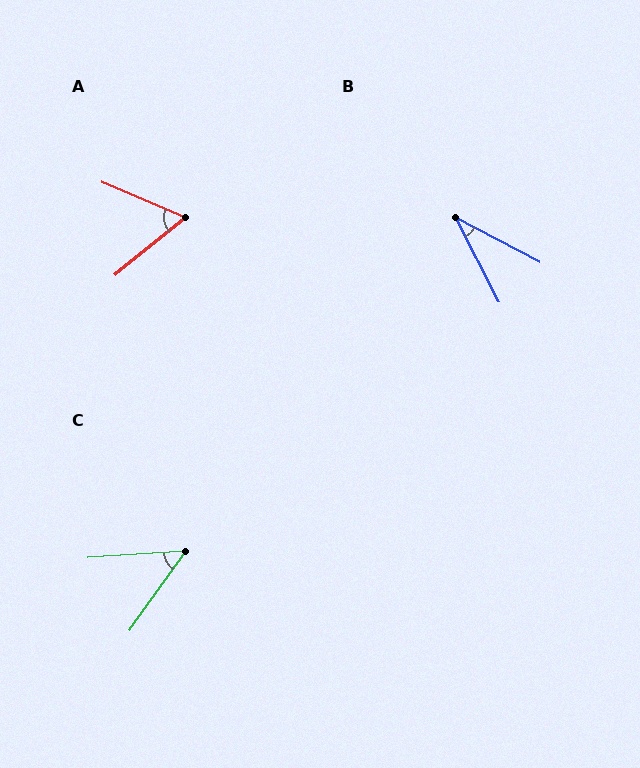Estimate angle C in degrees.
Approximately 50 degrees.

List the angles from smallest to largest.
B (35°), C (50°), A (62°).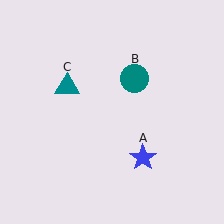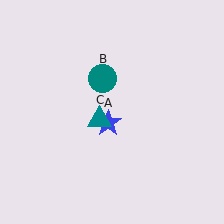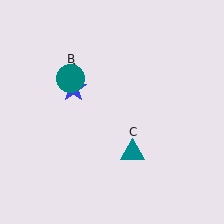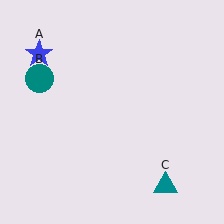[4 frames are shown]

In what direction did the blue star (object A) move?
The blue star (object A) moved up and to the left.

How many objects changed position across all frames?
3 objects changed position: blue star (object A), teal circle (object B), teal triangle (object C).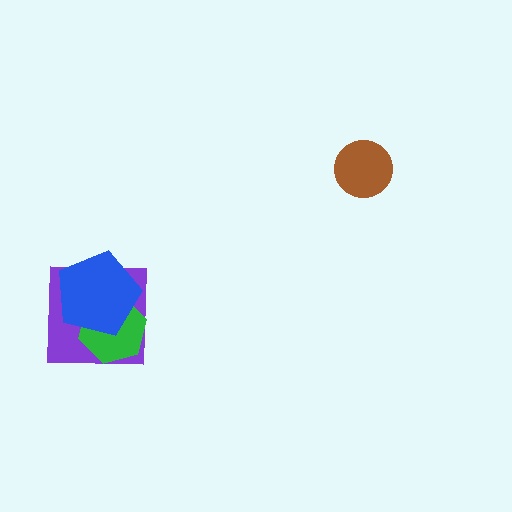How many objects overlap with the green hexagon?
2 objects overlap with the green hexagon.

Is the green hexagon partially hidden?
Yes, it is partially covered by another shape.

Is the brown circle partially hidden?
No, no other shape covers it.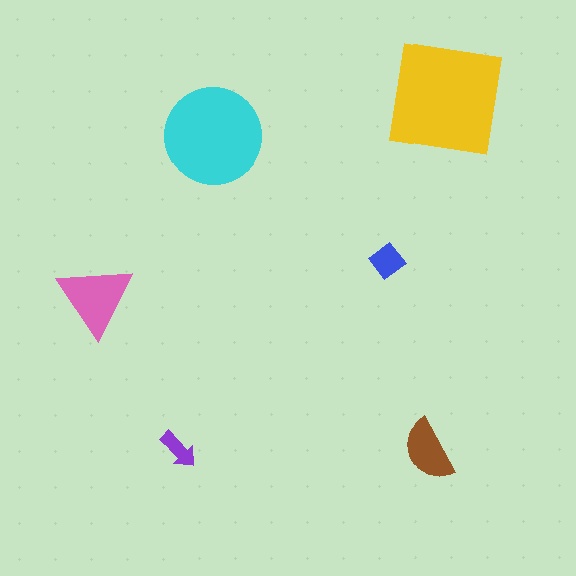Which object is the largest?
The yellow square.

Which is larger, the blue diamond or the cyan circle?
The cyan circle.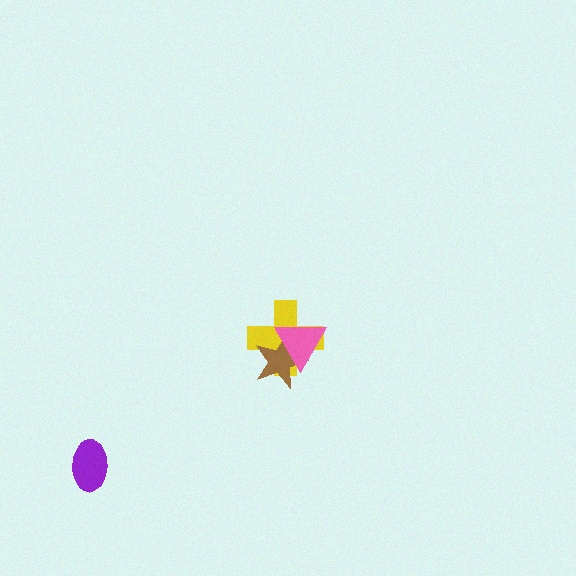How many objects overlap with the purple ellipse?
0 objects overlap with the purple ellipse.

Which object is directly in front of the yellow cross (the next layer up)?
The brown star is directly in front of the yellow cross.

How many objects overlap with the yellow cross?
2 objects overlap with the yellow cross.